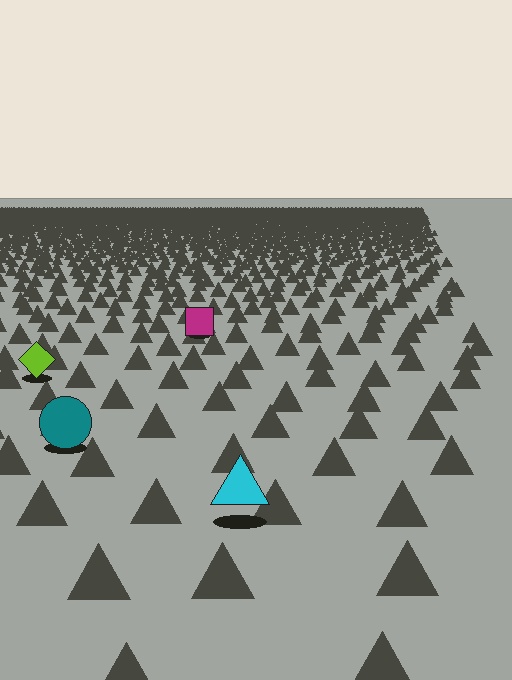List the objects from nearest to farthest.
From nearest to farthest: the cyan triangle, the teal circle, the lime diamond, the magenta square.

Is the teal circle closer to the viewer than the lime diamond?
Yes. The teal circle is closer — you can tell from the texture gradient: the ground texture is coarser near it.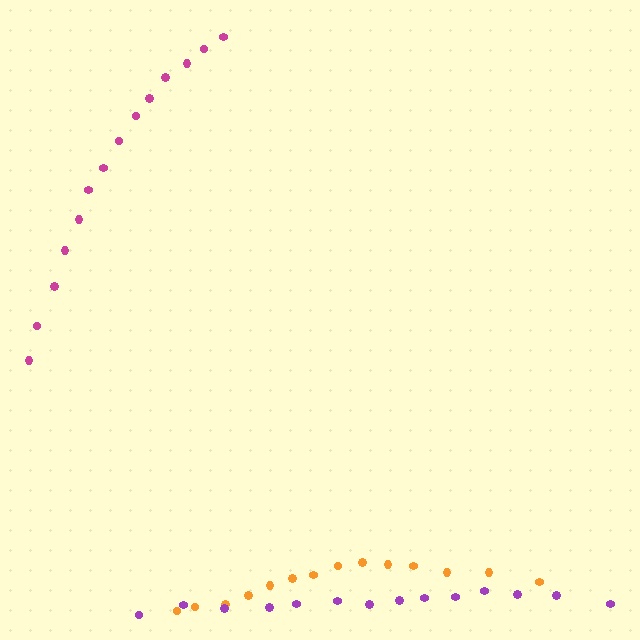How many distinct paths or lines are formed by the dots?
There are 3 distinct paths.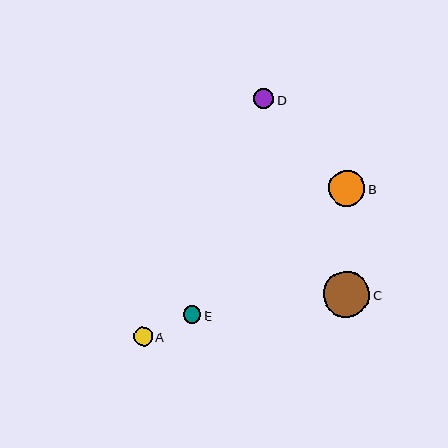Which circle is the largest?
Circle C is the largest with a size of approximately 47 pixels.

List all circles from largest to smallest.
From largest to smallest: C, B, D, A, E.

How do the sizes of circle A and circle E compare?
Circle A and circle E are approximately the same size.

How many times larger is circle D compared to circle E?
Circle D is approximately 1.2 times the size of circle E.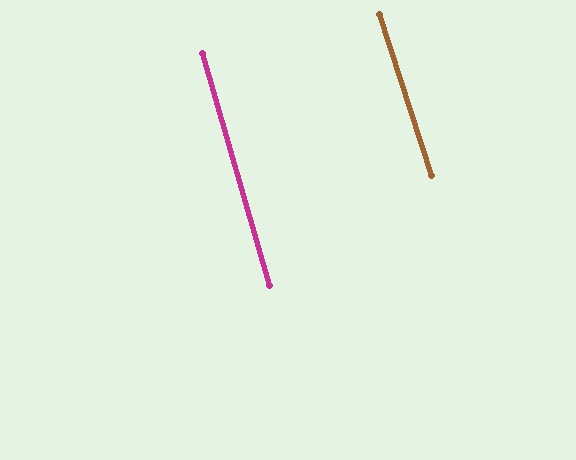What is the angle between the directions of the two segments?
Approximately 2 degrees.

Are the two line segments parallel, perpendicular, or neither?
Parallel — their directions differ by only 1.9°.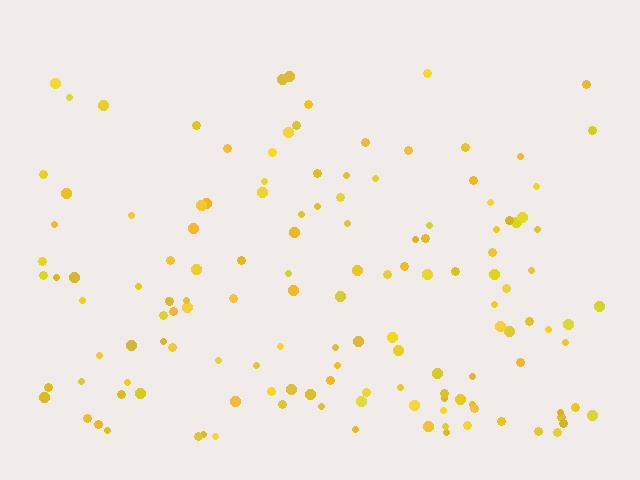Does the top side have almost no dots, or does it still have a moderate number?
Still a moderate number, just noticeably fewer than the bottom.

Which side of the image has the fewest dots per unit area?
The top.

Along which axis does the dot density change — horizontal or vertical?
Vertical.